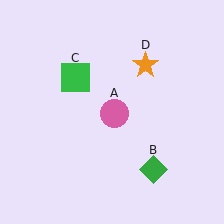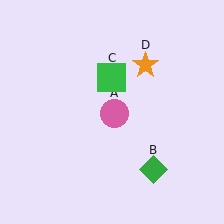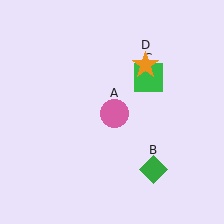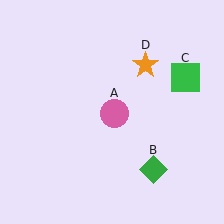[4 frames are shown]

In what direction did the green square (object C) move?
The green square (object C) moved right.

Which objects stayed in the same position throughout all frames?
Pink circle (object A) and green diamond (object B) and orange star (object D) remained stationary.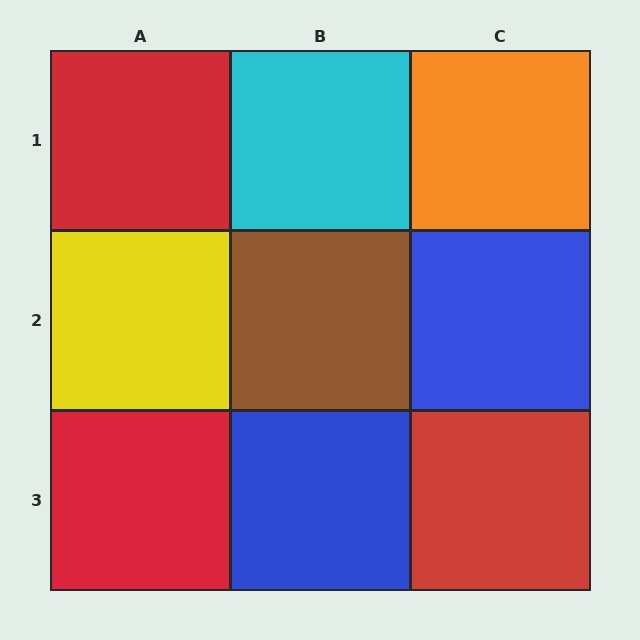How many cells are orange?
1 cell is orange.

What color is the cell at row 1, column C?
Orange.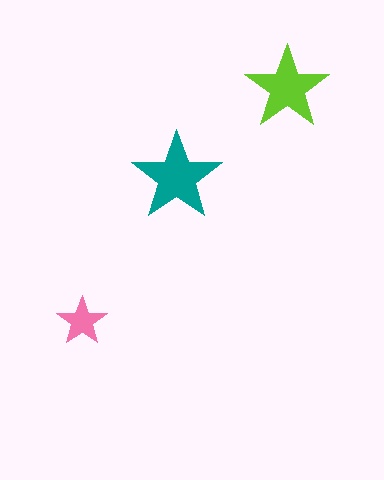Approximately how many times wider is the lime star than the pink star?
About 1.5 times wider.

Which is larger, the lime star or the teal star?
The teal one.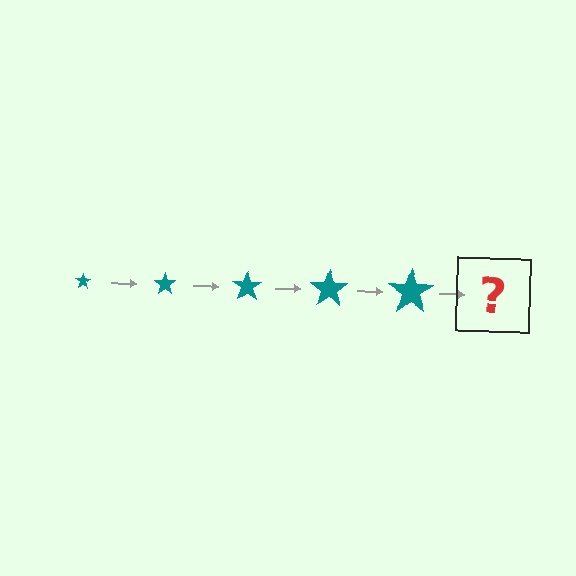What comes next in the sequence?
The next element should be a teal star, larger than the previous one.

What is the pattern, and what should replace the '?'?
The pattern is that the star gets progressively larger each step. The '?' should be a teal star, larger than the previous one.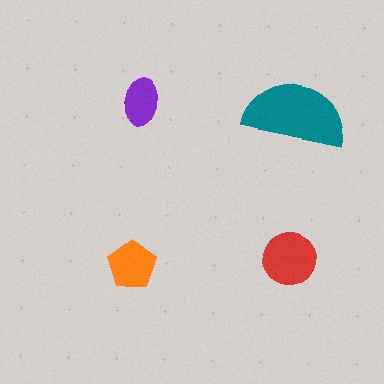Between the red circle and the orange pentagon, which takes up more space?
The red circle.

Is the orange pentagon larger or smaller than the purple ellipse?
Larger.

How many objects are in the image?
There are 4 objects in the image.